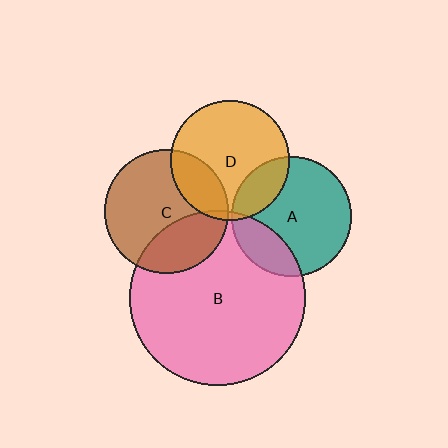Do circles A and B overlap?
Yes.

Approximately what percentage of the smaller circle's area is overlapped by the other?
Approximately 20%.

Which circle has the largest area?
Circle B (pink).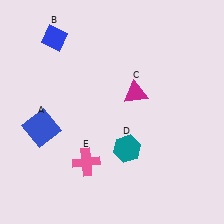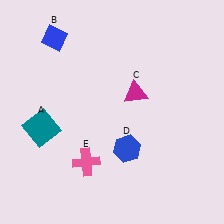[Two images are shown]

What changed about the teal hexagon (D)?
In Image 1, D is teal. In Image 2, it changed to blue.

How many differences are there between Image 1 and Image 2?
There are 2 differences between the two images.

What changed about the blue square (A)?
In Image 1, A is blue. In Image 2, it changed to teal.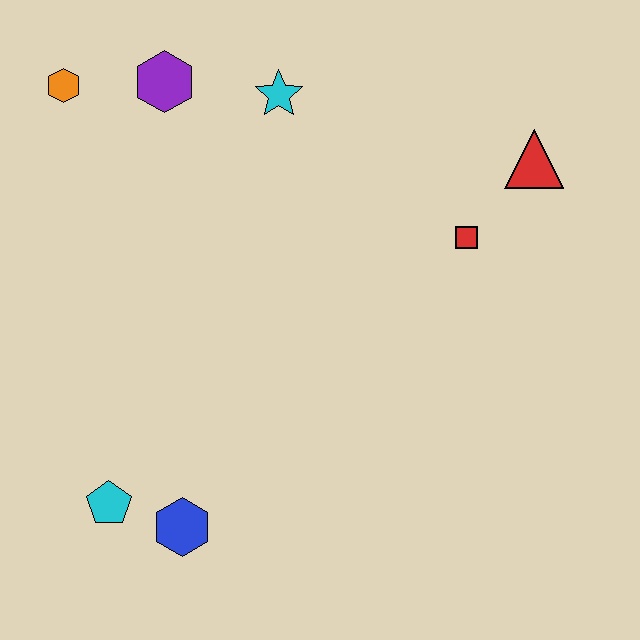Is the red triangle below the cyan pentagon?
No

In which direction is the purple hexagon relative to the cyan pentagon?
The purple hexagon is above the cyan pentagon.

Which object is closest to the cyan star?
The purple hexagon is closest to the cyan star.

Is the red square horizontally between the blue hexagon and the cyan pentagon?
No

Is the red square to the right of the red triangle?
No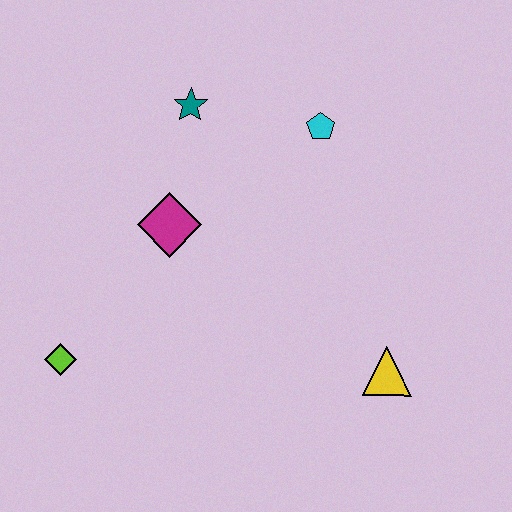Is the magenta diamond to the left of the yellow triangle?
Yes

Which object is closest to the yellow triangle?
The cyan pentagon is closest to the yellow triangle.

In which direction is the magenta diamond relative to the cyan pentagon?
The magenta diamond is to the left of the cyan pentagon.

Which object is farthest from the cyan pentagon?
The lime diamond is farthest from the cyan pentagon.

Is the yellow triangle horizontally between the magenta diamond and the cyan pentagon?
No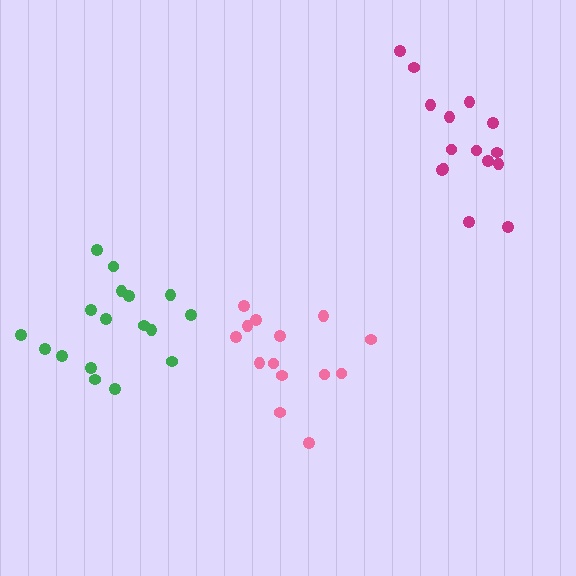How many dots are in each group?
Group 1: 15 dots, Group 2: 14 dots, Group 3: 17 dots (46 total).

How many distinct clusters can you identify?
There are 3 distinct clusters.